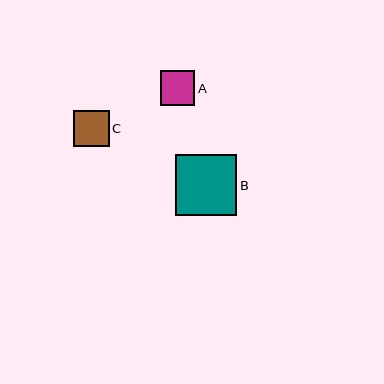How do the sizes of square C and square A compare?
Square C and square A are approximately the same size.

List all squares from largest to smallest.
From largest to smallest: B, C, A.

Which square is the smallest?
Square A is the smallest with a size of approximately 35 pixels.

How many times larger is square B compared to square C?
Square B is approximately 1.7 times the size of square C.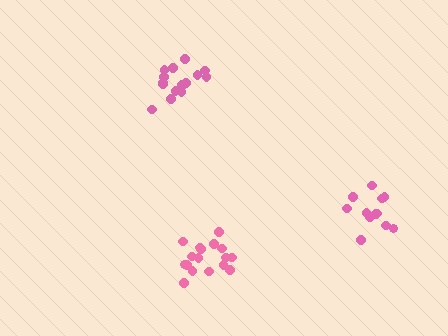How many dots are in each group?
Group 1: 16 dots, Group 2: 17 dots, Group 3: 12 dots (45 total).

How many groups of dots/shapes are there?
There are 3 groups.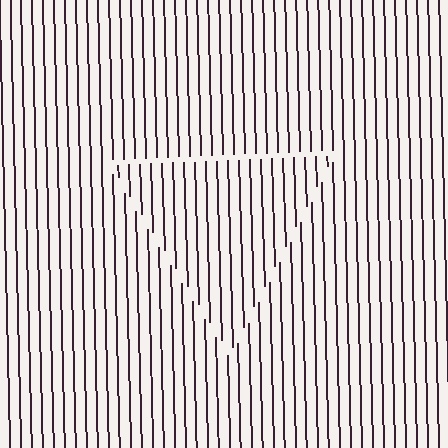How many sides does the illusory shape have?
3 sides — the line-ends trace a triangle.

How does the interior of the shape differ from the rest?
The interior of the shape contains the same grating, shifted by half a period — the contour is defined by the phase discontinuity where line-ends from the inner and outer gratings abut.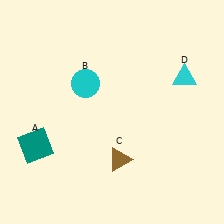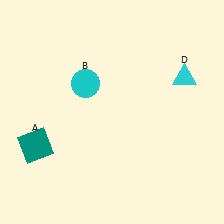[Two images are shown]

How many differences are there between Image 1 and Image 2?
There is 1 difference between the two images.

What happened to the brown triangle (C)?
The brown triangle (C) was removed in Image 2. It was in the bottom-right area of Image 1.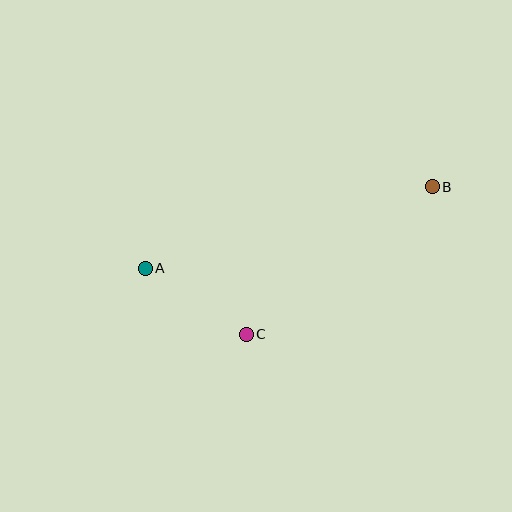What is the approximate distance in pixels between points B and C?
The distance between B and C is approximately 237 pixels.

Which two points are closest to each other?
Points A and C are closest to each other.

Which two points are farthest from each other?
Points A and B are farthest from each other.